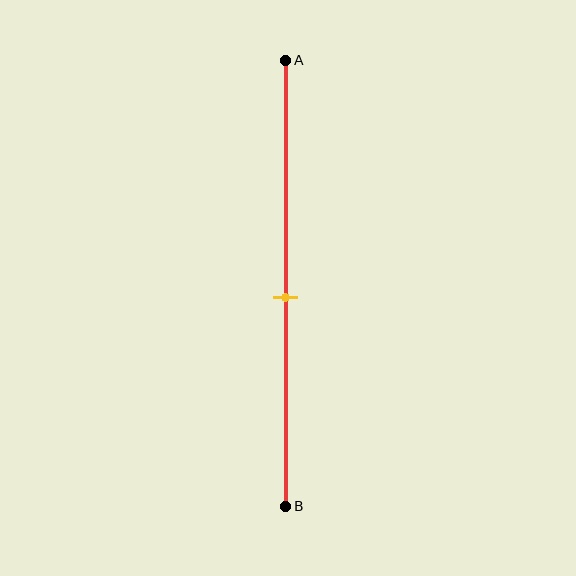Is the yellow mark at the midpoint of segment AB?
No, the mark is at about 55% from A, not at the 50% midpoint.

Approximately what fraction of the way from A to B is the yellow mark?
The yellow mark is approximately 55% of the way from A to B.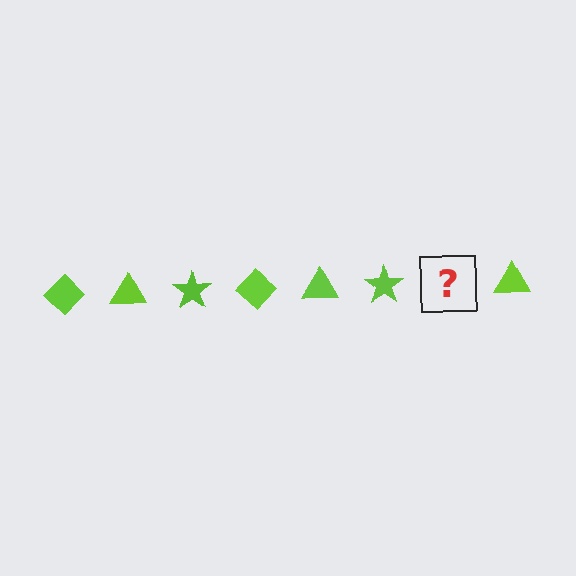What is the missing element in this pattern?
The missing element is a lime diamond.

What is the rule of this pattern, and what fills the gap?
The rule is that the pattern cycles through diamond, triangle, star shapes in lime. The gap should be filled with a lime diamond.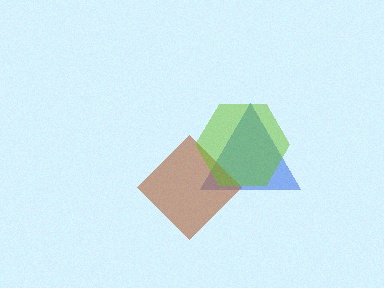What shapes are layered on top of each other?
The layered shapes are: a blue triangle, a brown diamond, a lime hexagon.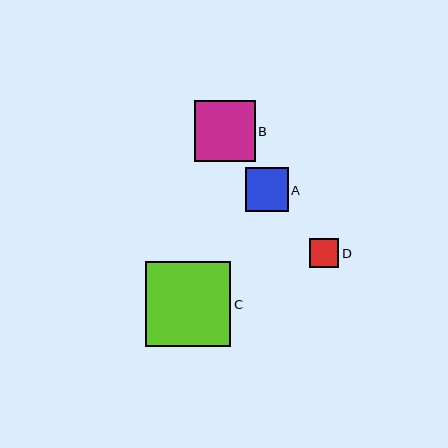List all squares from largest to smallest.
From largest to smallest: C, B, A, D.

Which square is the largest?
Square C is the largest with a size of approximately 85 pixels.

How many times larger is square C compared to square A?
Square C is approximately 1.9 times the size of square A.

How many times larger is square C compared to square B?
Square C is approximately 1.4 times the size of square B.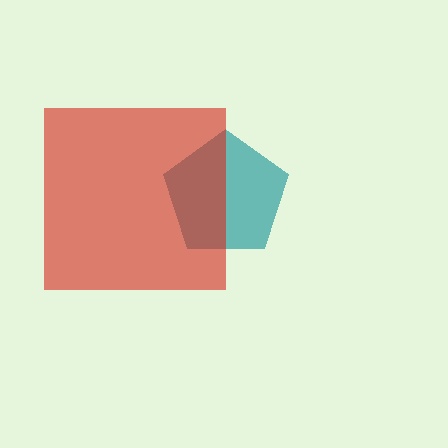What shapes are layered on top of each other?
The layered shapes are: a teal pentagon, a red square.